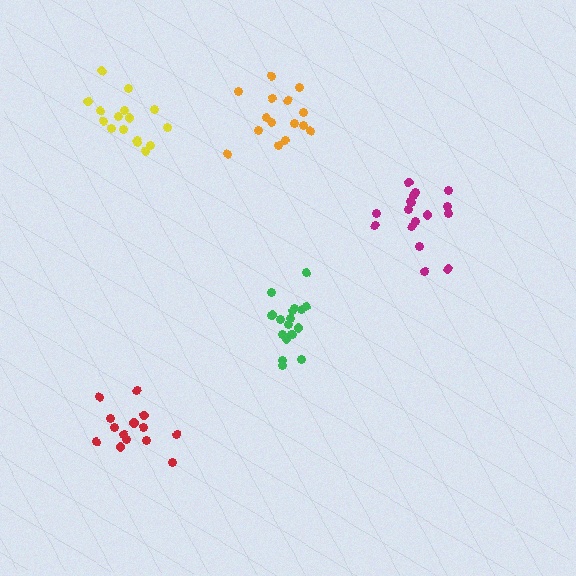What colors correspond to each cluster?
The clusters are colored: green, orange, red, yellow, magenta.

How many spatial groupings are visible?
There are 5 spatial groupings.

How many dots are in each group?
Group 1: 19 dots, Group 2: 15 dots, Group 3: 14 dots, Group 4: 16 dots, Group 5: 17 dots (81 total).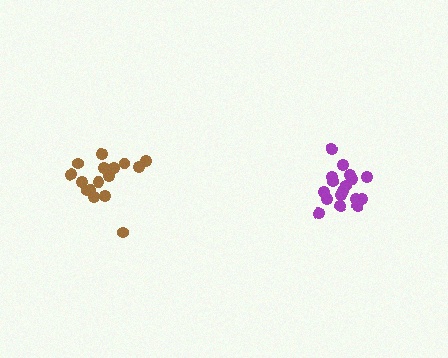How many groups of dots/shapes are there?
There are 2 groups.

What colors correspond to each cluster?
The clusters are colored: purple, brown.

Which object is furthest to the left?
The brown cluster is leftmost.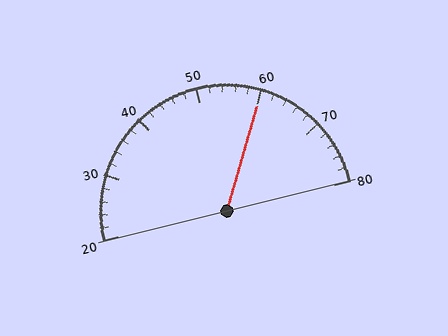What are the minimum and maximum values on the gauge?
The gauge ranges from 20 to 80.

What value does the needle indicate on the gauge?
The needle indicates approximately 60.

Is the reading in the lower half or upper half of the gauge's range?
The reading is in the upper half of the range (20 to 80).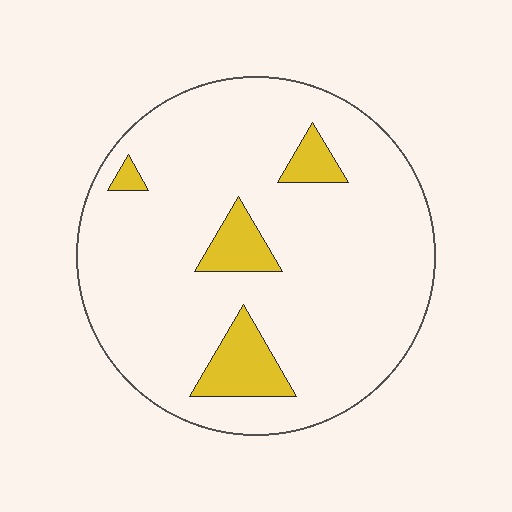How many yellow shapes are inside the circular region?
4.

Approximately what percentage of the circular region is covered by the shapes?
Approximately 10%.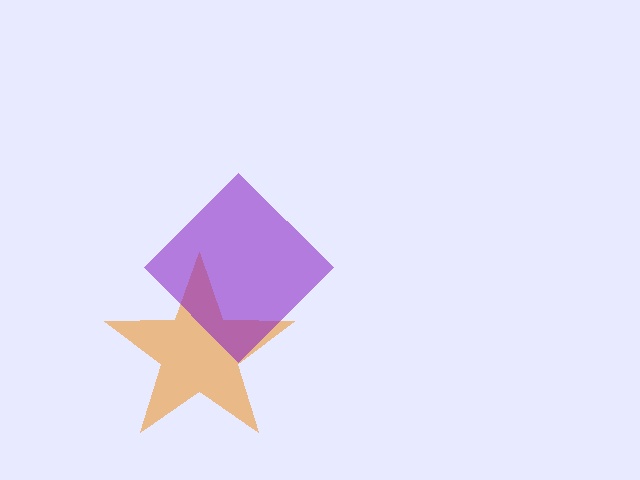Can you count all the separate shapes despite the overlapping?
Yes, there are 2 separate shapes.